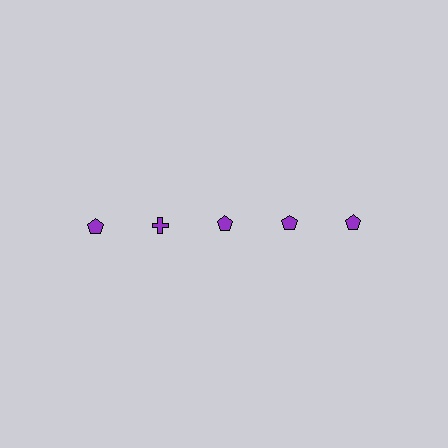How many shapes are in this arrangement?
There are 5 shapes arranged in a grid pattern.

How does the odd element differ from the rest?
It has a different shape: cross instead of pentagon.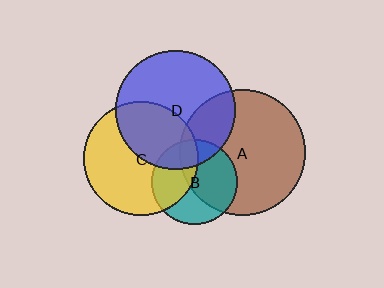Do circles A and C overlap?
Yes.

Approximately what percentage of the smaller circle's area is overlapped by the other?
Approximately 10%.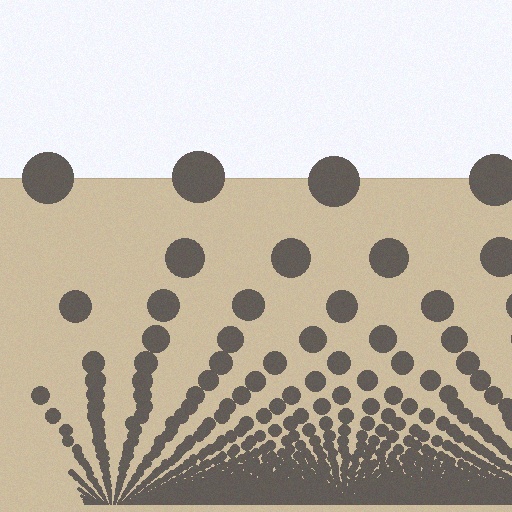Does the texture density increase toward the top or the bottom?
Density increases toward the bottom.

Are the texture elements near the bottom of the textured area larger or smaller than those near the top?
Smaller. The gradient is inverted — elements near the bottom are smaller and denser.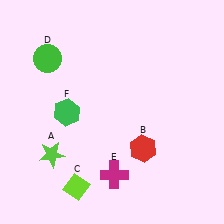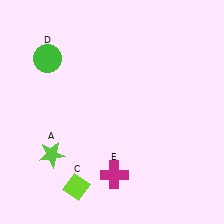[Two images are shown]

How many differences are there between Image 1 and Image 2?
There are 2 differences between the two images.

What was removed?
The red hexagon (B), the green hexagon (F) were removed in Image 2.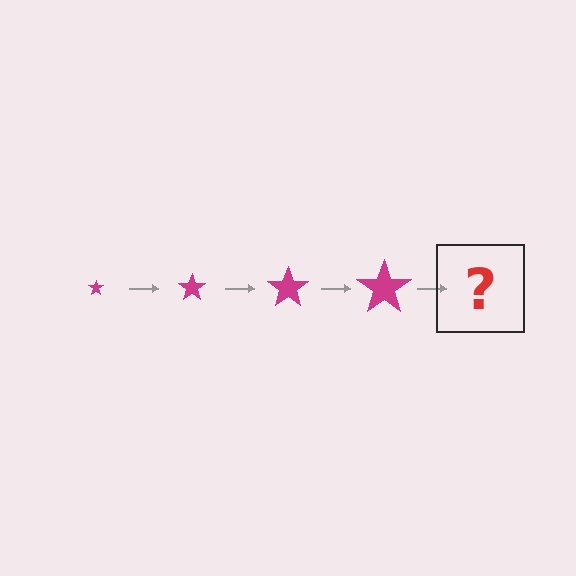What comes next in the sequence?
The next element should be a magenta star, larger than the previous one.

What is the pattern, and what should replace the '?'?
The pattern is that the star gets progressively larger each step. The '?' should be a magenta star, larger than the previous one.